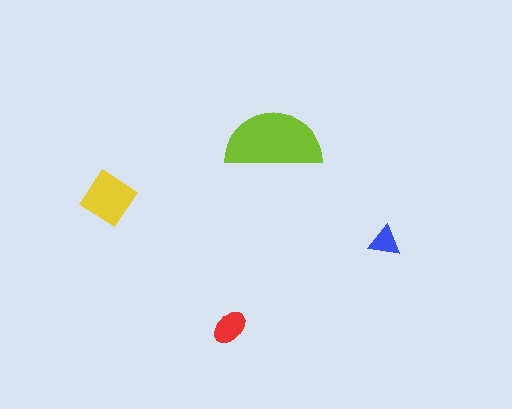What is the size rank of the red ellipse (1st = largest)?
3rd.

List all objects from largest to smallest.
The lime semicircle, the yellow diamond, the red ellipse, the blue triangle.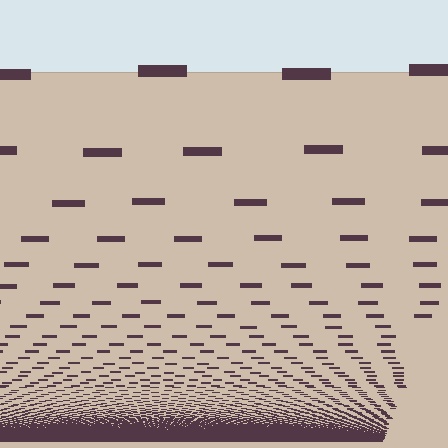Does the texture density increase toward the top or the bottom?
Density increases toward the bottom.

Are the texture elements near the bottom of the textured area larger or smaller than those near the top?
Smaller. The gradient is inverted — elements near the bottom are smaller and denser.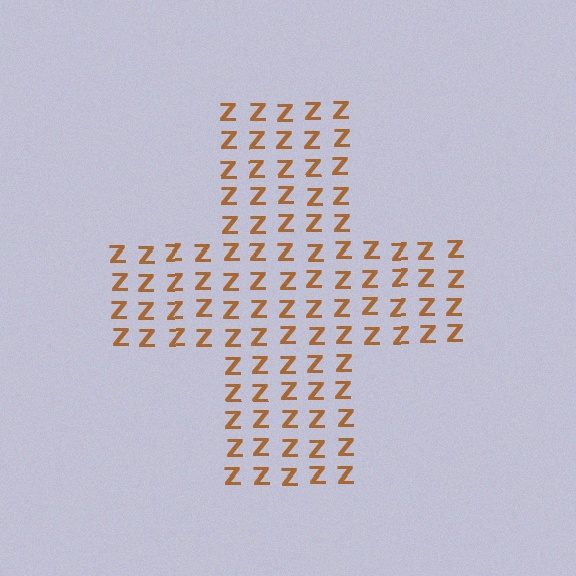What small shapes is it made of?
It is made of small letter Z's.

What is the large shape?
The large shape is a cross.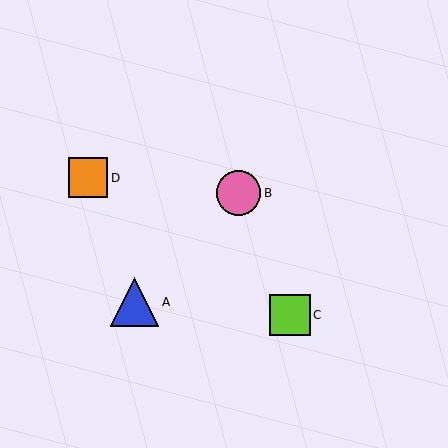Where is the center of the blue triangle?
The center of the blue triangle is at (135, 302).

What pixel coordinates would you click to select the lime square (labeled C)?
Click at (290, 315) to select the lime square C.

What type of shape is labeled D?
Shape D is an orange square.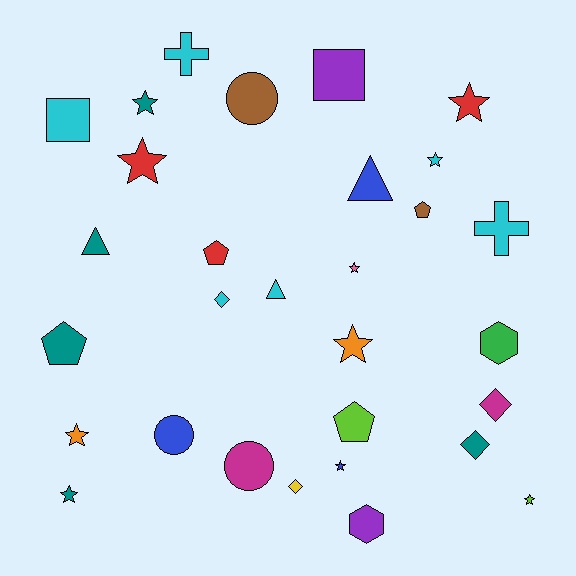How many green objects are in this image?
There is 1 green object.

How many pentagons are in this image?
There are 4 pentagons.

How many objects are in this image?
There are 30 objects.